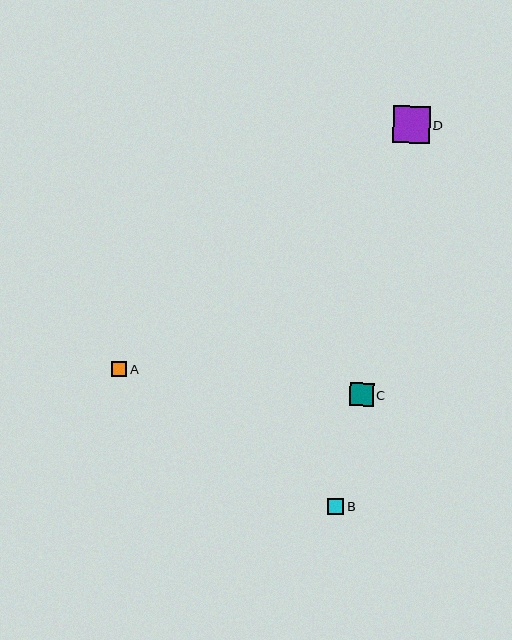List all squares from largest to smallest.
From largest to smallest: D, C, B, A.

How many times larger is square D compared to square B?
Square D is approximately 2.3 times the size of square B.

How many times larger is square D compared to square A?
Square D is approximately 2.4 times the size of square A.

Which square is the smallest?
Square A is the smallest with a size of approximately 15 pixels.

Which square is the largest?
Square D is the largest with a size of approximately 37 pixels.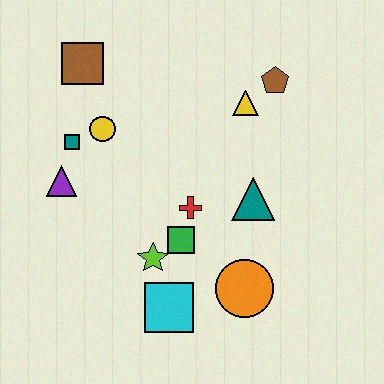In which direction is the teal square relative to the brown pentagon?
The teal square is to the left of the brown pentagon.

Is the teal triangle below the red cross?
No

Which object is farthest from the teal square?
The orange circle is farthest from the teal square.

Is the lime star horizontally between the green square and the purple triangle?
Yes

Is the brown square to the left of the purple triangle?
No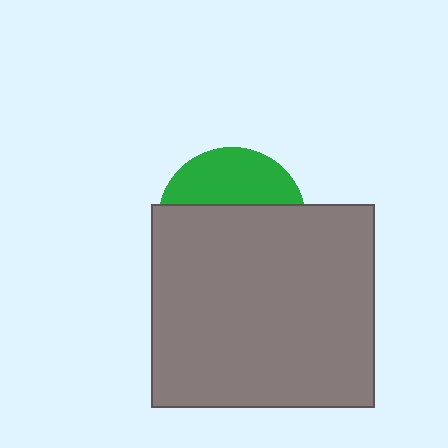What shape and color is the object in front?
The object in front is a gray rectangle.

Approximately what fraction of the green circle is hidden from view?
Roughly 65% of the green circle is hidden behind the gray rectangle.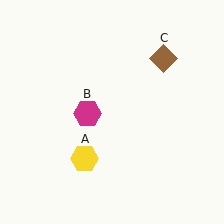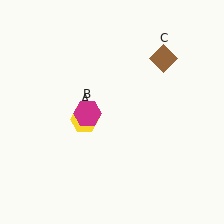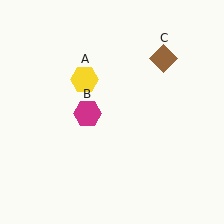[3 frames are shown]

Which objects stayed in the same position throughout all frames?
Magenta hexagon (object B) and brown diamond (object C) remained stationary.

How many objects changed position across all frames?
1 object changed position: yellow hexagon (object A).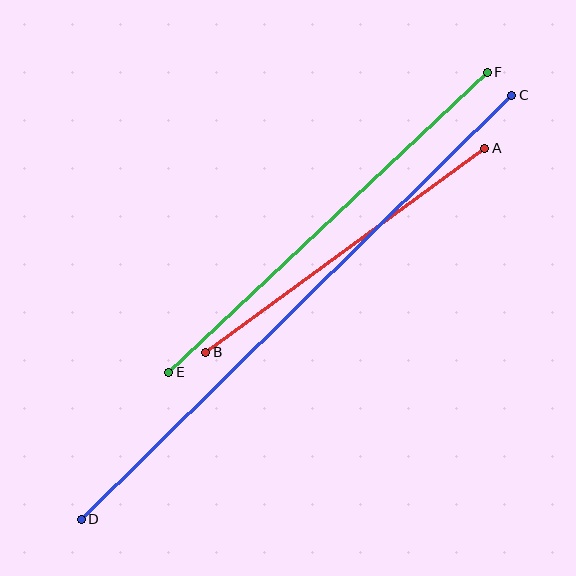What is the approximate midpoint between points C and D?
The midpoint is at approximately (296, 307) pixels.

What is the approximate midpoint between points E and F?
The midpoint is at approximately (328, 222) pixels.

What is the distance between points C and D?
The distance is approximately 604 pixels.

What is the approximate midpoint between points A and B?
The midpoint is at approximately (345, 250) pixels.